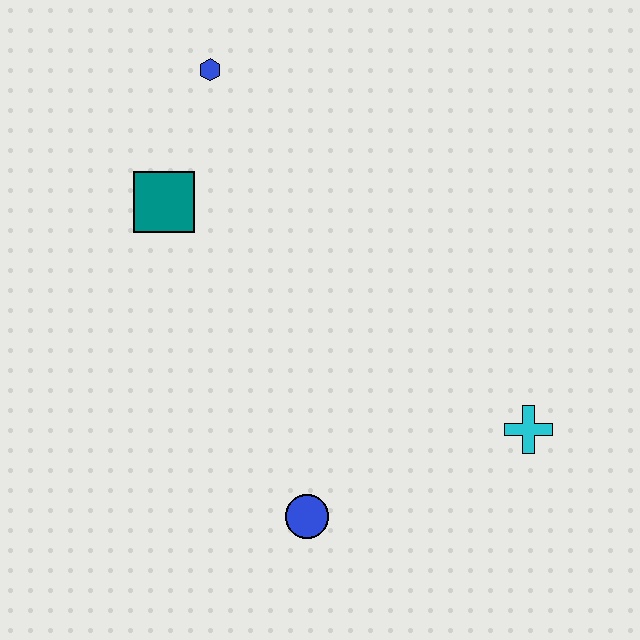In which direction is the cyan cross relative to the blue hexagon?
The cyan cross is below the blue hexagon.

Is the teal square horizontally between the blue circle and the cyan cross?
No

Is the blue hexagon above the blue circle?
Yes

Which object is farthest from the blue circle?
The blue hexagon is farthest from the blue circle.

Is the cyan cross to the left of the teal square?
No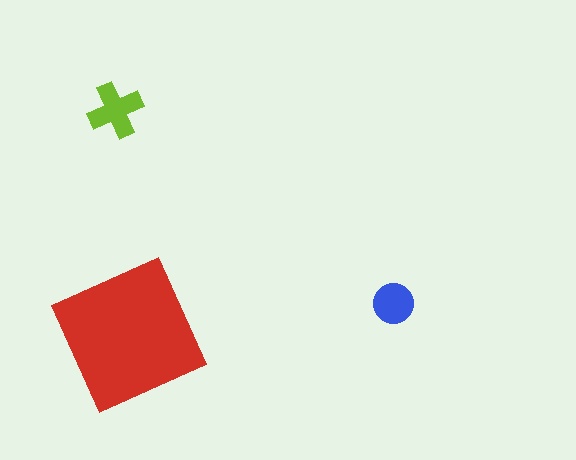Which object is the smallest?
The blue circle.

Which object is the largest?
The red square.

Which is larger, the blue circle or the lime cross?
The lime cross.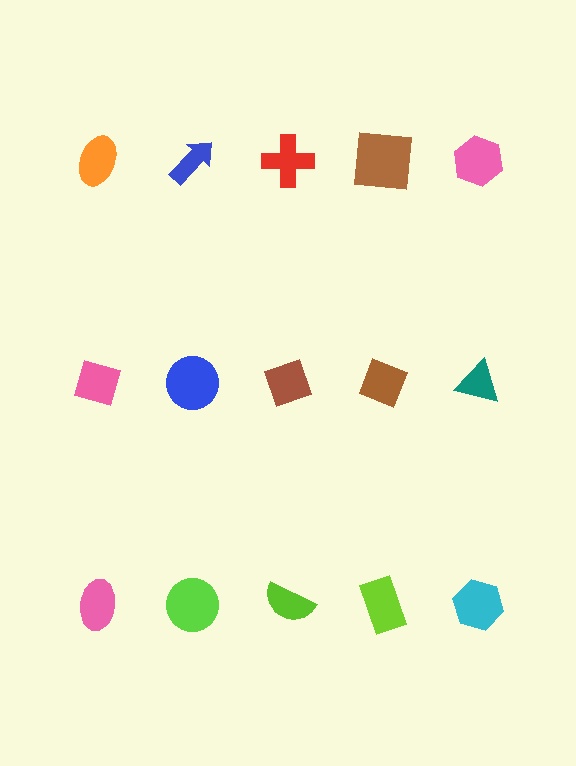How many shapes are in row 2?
5 shapes.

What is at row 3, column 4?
A lime rectangle.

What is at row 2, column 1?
A pink diamond.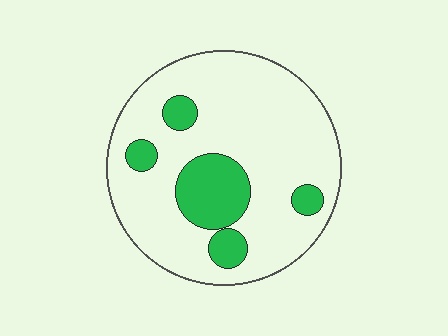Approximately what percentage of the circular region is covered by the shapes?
Approximately 20%.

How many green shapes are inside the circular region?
5.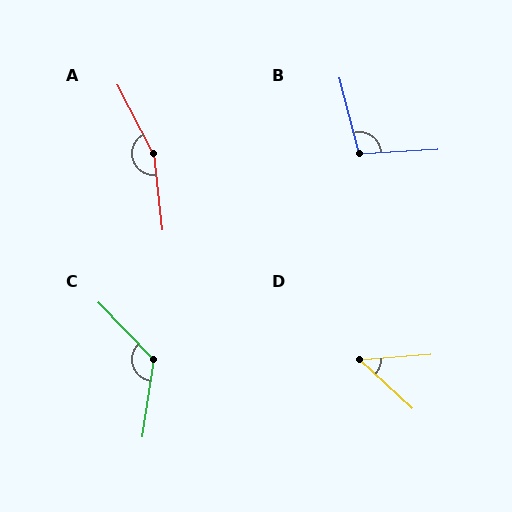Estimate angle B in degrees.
Approximately 102 degrees.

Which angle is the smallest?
D, at approximately 47 degrees.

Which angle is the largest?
A, at approximately 158 degrees.